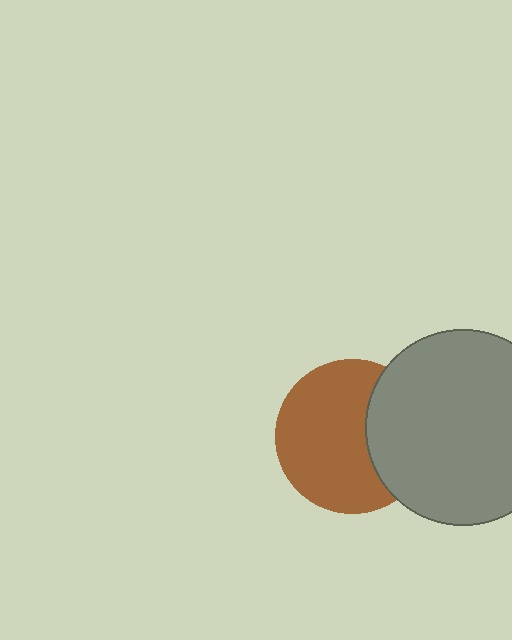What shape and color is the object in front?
The object in front is a gray circle.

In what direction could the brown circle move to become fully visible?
The brown circle could move left. That would shift it out from behind the gray circle entirely.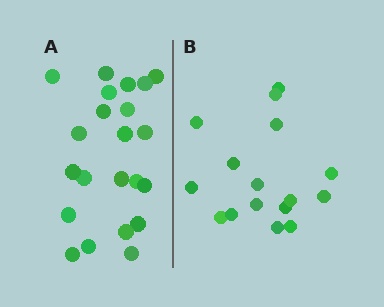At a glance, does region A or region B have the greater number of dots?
Region A (the left region) has more dots.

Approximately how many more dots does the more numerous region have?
Region A has about 6 more dots than region B.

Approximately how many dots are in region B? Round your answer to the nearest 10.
About 20 dots. (The exact count is 16, which rounds to 20.)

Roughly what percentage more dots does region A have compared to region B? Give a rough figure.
About 40% more.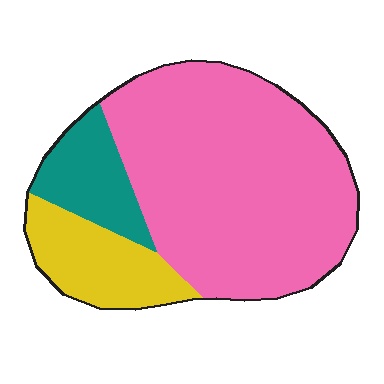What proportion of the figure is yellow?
Yellow takes up about one sixth (1/6) of the figure.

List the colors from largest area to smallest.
From largest to smallest: pink, yellow, teal.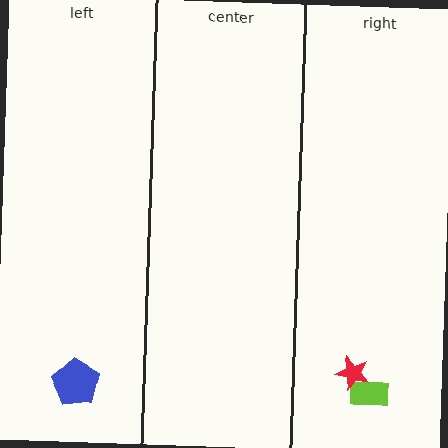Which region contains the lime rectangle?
The right region.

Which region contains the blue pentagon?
The left region.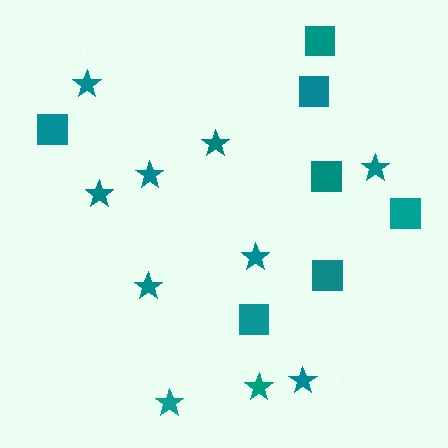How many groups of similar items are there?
There are 2 groups: one group of squares (7) and one group of stars (10).